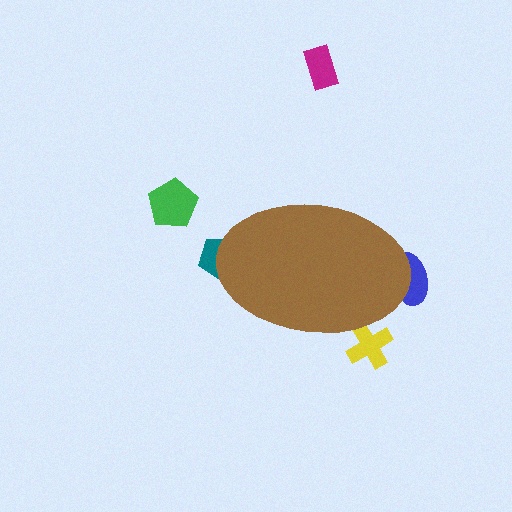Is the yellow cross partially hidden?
Yes, the yellow cross is partially hidden behind the brown ellipse.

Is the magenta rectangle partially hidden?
No, the magenta rectangle is fully visible.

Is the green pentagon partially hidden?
No, the green pentagon is fully visible.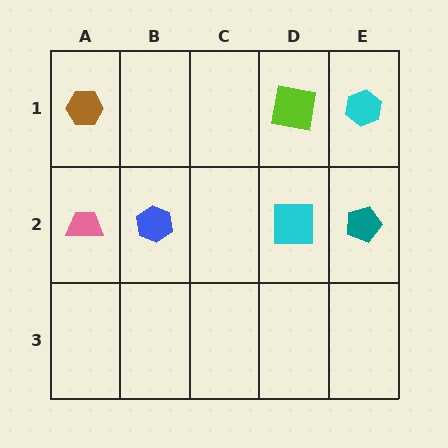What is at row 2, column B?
A blue hexagon.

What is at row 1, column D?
A lime square.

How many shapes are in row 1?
3 shapes.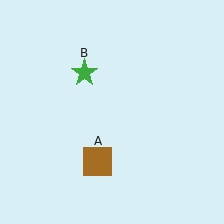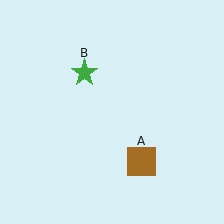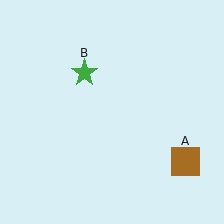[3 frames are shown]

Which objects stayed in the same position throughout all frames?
Green star (object B) remained stationary.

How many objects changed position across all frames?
1 object changed position: brown square (object A).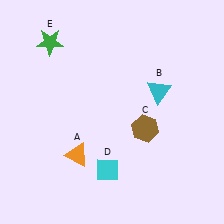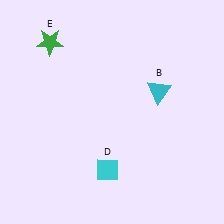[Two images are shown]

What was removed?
The orange triangle (A), the brown hexagon (C) were removed in Image 2.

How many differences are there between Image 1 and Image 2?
There are 2 differences between the two images.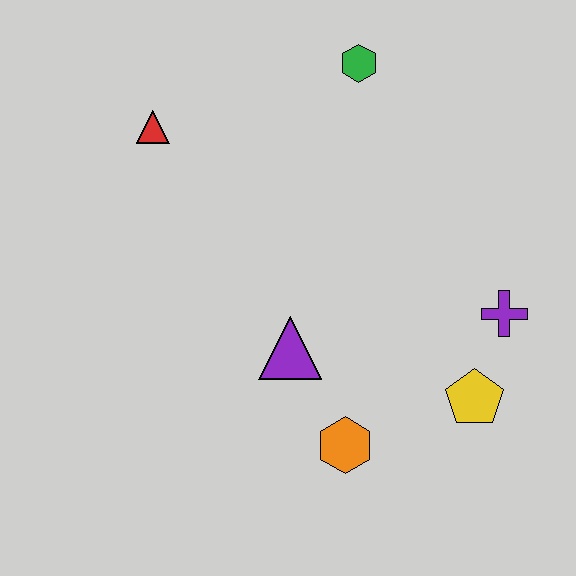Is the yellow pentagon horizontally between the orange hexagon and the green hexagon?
No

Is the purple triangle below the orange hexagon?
No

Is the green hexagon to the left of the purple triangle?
No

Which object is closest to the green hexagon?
The red triangle is closest to the green hexagon.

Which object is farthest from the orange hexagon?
The green hexagon is farthest from the orange hexagon.